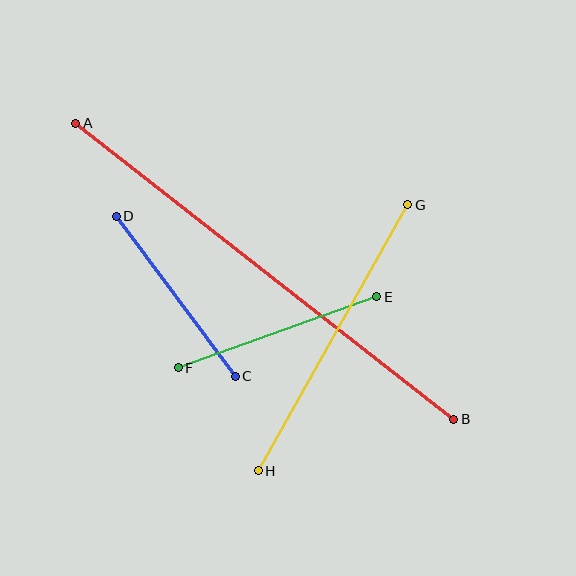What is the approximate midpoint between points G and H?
The midpoint is at approximately (333, 338) pixels.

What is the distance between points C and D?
The distance is approximately 199 pixels.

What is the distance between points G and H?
The distance is approximately 305 pixels.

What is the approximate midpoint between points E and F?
The midpoint is at approximately (277, 332) pixels.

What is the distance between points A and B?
The distance is approximately 480 pixels.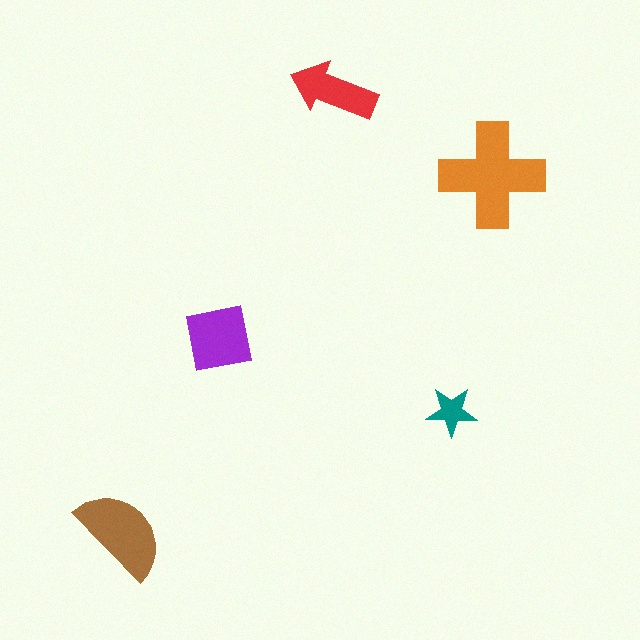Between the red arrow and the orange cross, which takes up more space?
The orange cross.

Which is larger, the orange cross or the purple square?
The orange cross.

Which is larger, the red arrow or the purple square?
The purple square.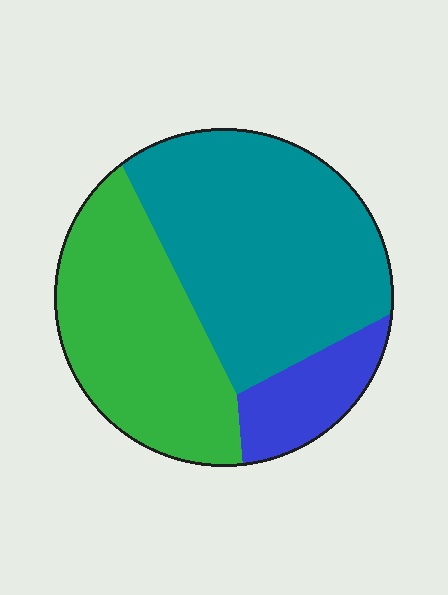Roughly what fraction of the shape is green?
Green takes up about three eighths (3/8) of the shape.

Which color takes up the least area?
Blue, at roughly 15%.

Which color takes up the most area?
Teal, at roughly 50%.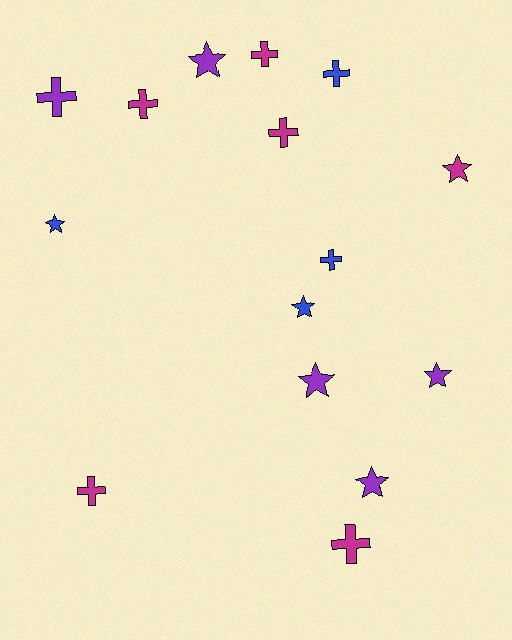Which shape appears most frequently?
Cross, with 8 objects.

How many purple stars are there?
There are 4 purple stars.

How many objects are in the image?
There are 15 objects.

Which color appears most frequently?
Magenta, with 6 objects.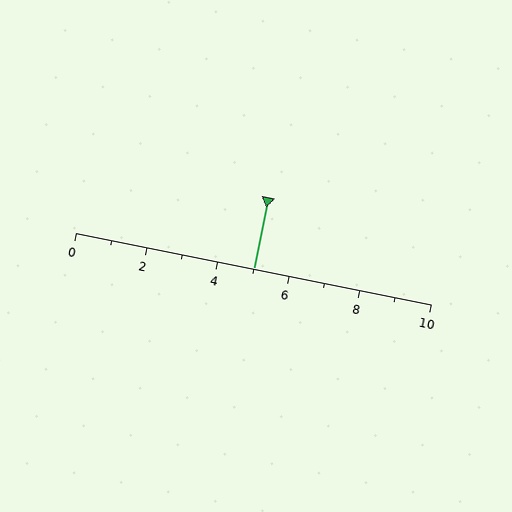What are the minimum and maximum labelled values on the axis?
The axis runs from 0 to 10.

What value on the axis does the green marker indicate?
The marker indicates approximately 5.